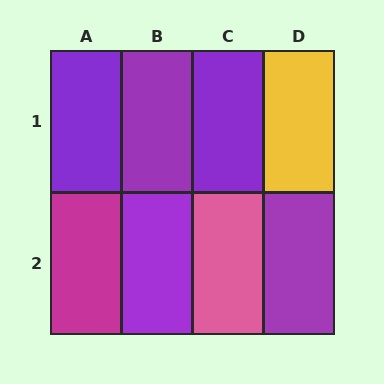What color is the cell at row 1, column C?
Purple.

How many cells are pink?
1 cell is pink.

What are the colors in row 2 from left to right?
Magenta, purple, pink, purple.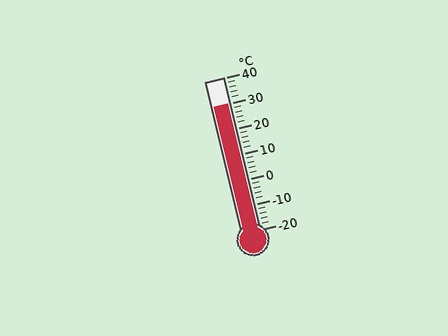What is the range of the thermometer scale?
The thermometer scale ranges from -20°C to 40°C.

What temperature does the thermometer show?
The thermometer shows approximately 30°C.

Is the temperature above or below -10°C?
The temperature is above -10°C.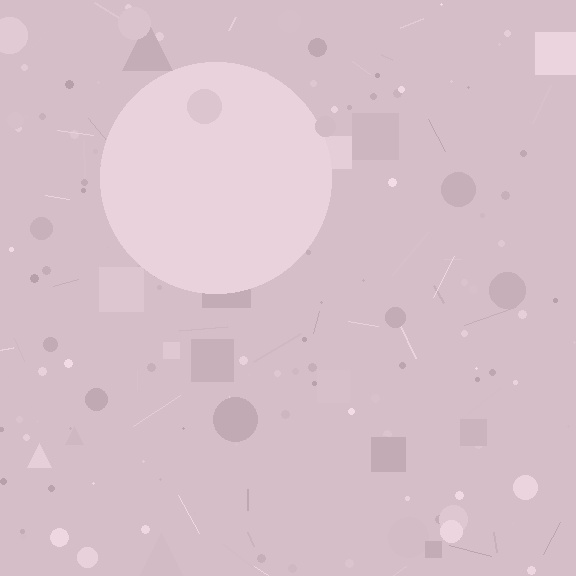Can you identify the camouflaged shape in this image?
The camouflaged shape is a circle.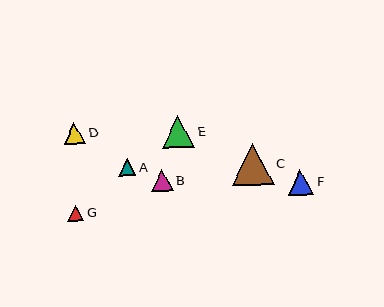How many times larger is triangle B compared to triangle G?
Triangle B is approximately 1.3 times the size of triangle G.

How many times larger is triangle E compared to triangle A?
Triangle E is approximately 1.9 times the size of triangle A.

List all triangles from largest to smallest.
From largest to smallest: C, E, F, B, D, A, G.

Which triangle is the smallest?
Triangle G is the smallest with a size of approximately 17 pixels.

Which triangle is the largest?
Triangle C is the largest with a size of approximately 42 pixels.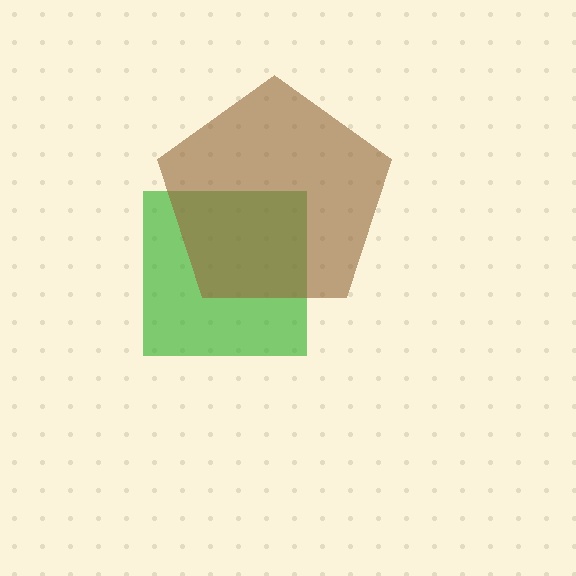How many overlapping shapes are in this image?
There are 2 overlapping shapes in the image.